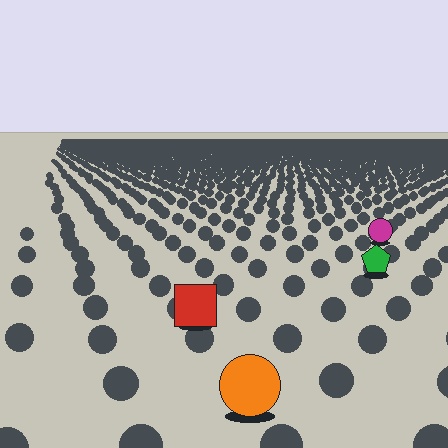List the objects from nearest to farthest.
From nearest to farthest: the orange circle, the red square, the green pentagon, the magenta circle.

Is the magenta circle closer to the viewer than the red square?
No. The red square is closer — you can tell from the texture gradient: the ground texture is coarser near it.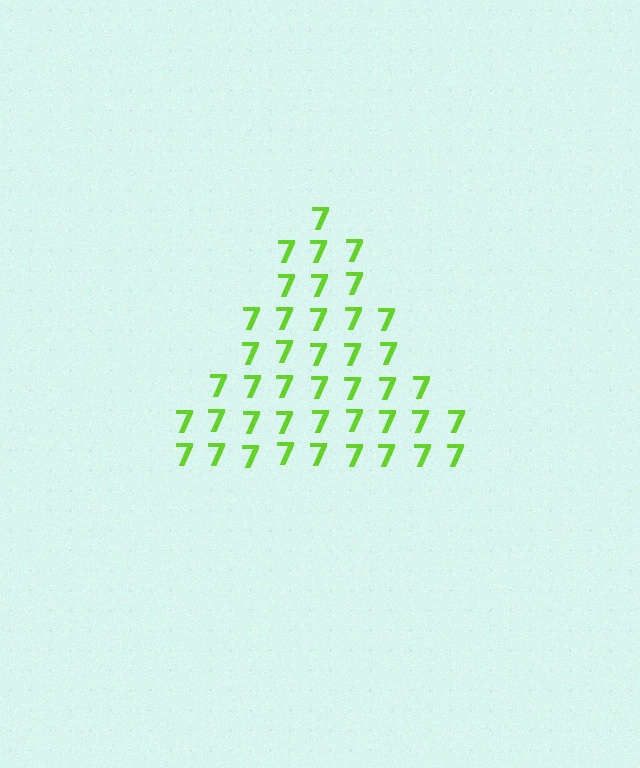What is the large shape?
The large shape is a triangle.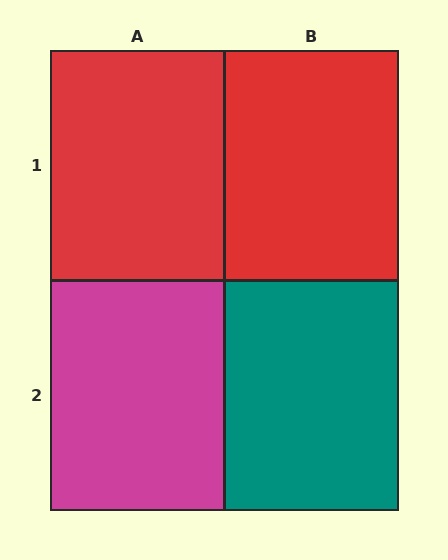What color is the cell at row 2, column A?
Magenta.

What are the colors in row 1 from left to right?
Red, red.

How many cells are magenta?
1 cell is magenta.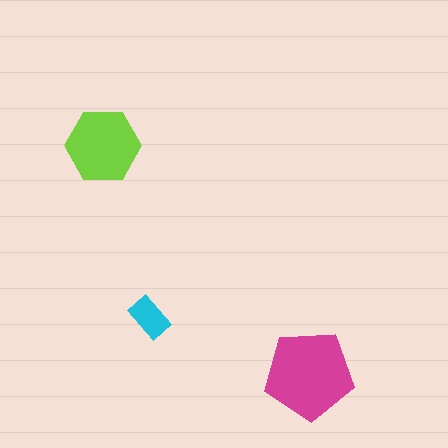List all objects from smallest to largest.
The cyan rectangle, the lime hexagon, the magenta pentagon.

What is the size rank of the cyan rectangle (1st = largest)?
3rd.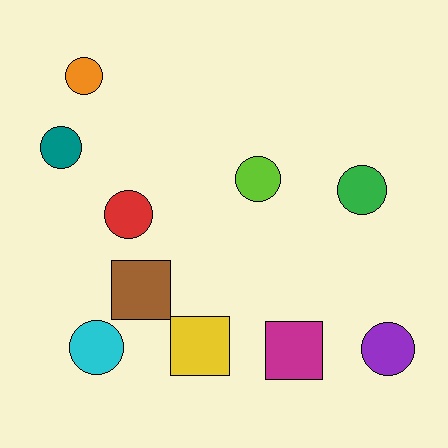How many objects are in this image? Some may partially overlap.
There are 10 objects.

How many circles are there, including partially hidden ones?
There are 7 circles.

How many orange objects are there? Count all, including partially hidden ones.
There is 1 orange object.